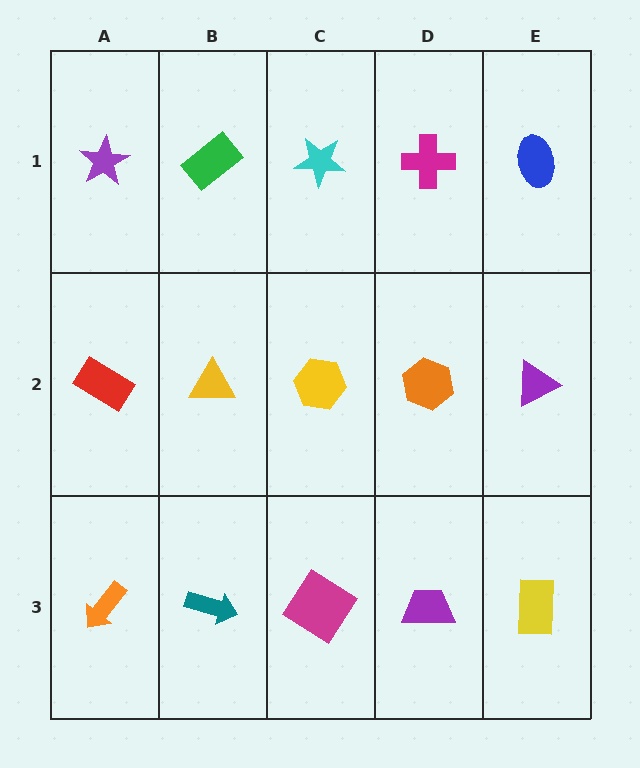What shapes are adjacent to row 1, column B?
A yellow triangle (row 2, column B), a purple star (row 1, column A), a cyan star (row 1, column C).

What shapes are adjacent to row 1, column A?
A red rectangle (row 2, column A), a green rectangle (row 1, column B).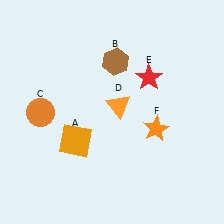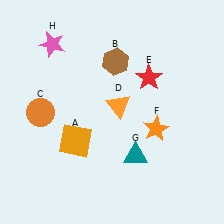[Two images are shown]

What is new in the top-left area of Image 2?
A pink star (H) was added in the top-left area of Image 2.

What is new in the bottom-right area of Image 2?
A teal triangle (G) was added in the bottom-right area of Image 2.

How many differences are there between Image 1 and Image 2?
There are 2 differences between the two images.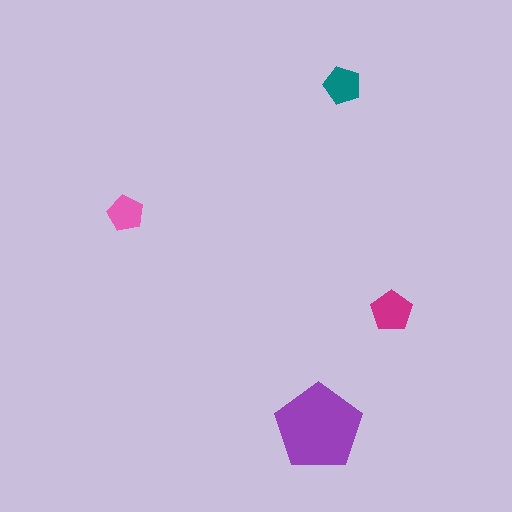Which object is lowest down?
The purple pentagon is bottommost.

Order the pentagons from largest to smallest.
the purple one, the magenta one, the teal one, the pink one.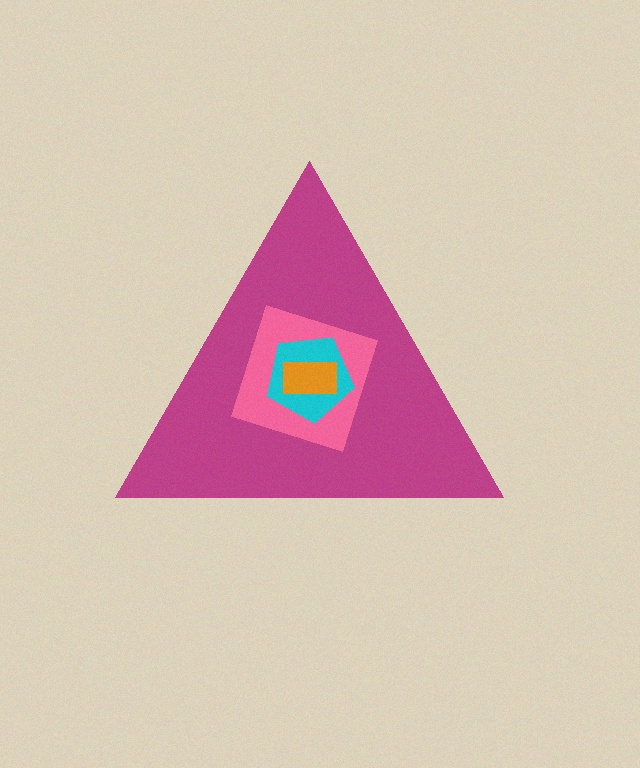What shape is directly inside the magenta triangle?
The pink square.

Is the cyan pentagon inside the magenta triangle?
Yes.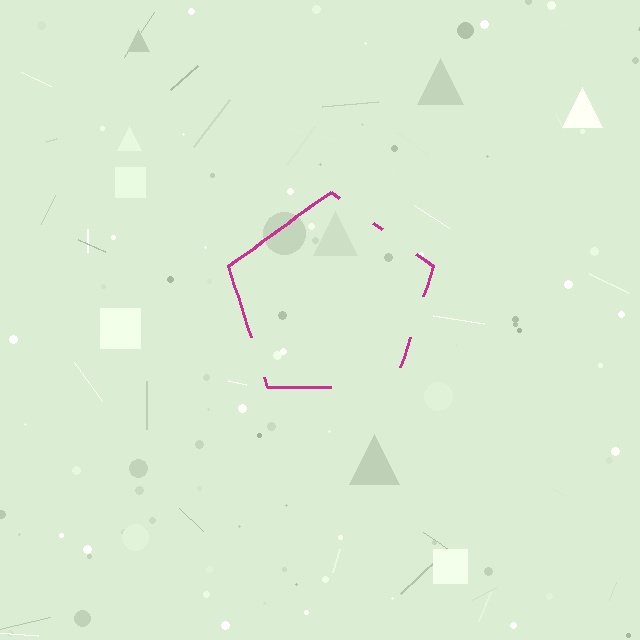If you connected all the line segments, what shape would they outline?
They would outline a pentagon.